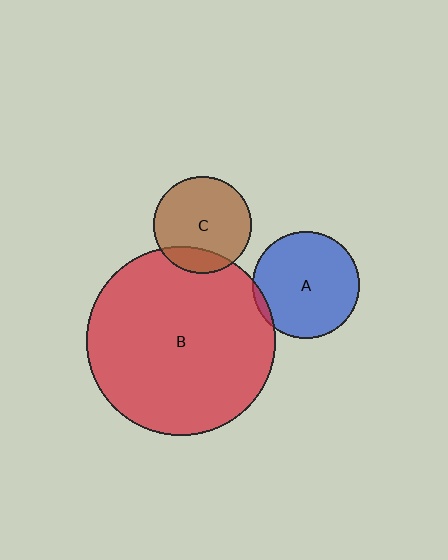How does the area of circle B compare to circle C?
Approximately 3.7 times.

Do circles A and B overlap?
Yes.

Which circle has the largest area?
Circle B (red).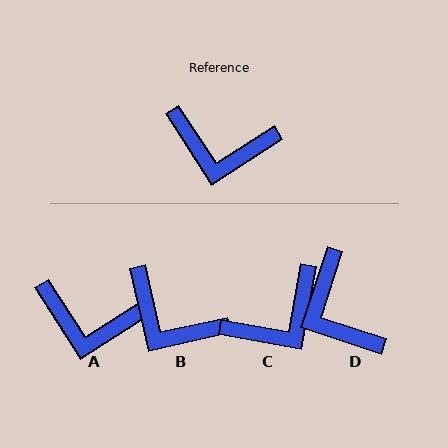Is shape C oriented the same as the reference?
No, it is off by about 47 degrees.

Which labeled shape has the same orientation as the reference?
A.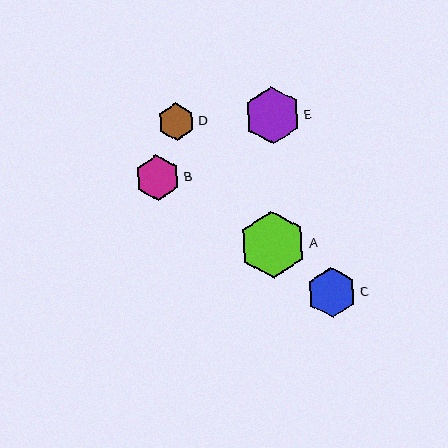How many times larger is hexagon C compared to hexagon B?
Hexagon C is approximately 1.1 times the size of hexagon B.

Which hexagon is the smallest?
Hexagon D is the smallest with a size of approximately 37 pixels.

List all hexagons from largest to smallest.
From largest to smallest: A, E, C, B, D.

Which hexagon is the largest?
Hexagon A is the largest with a size of approximately 67 pixels.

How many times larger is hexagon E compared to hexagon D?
Hexagon E is approximately 1.5 times the size of hexagon D.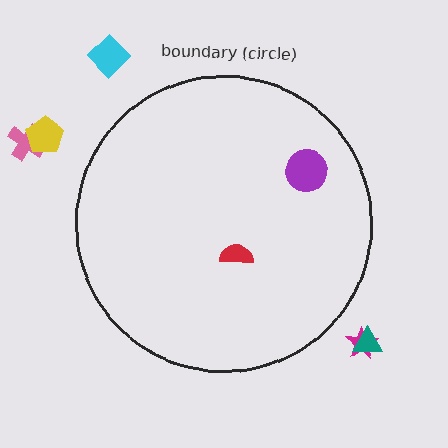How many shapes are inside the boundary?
2 inside, 5 outside.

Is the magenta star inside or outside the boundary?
Outside.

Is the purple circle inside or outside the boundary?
Inside.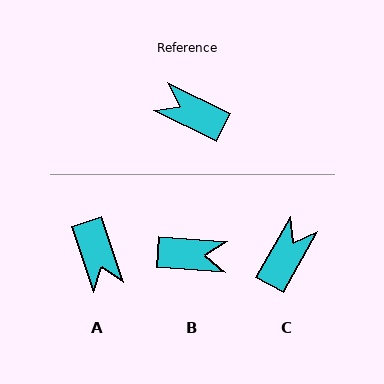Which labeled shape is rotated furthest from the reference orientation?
B, about 157 degrees away.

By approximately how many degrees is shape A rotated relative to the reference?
Approximately 135 degrees counter-clockwise.